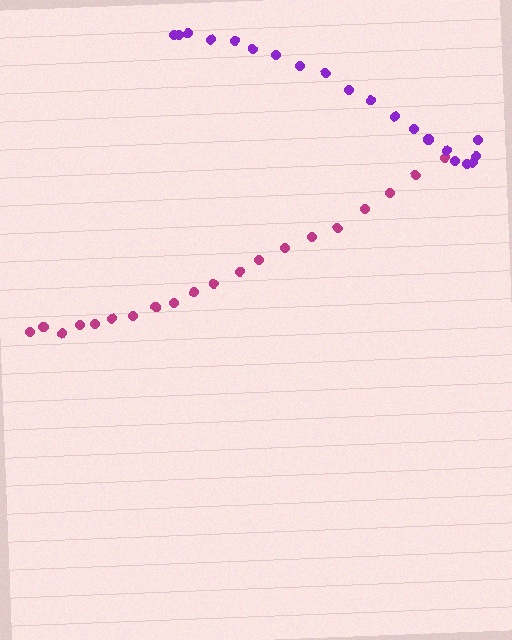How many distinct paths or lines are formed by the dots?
There are 2 distinct paths.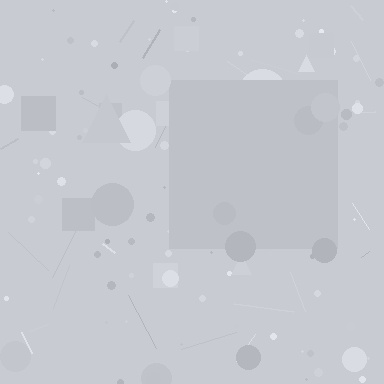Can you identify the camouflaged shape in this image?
The camouflaged shape is a square.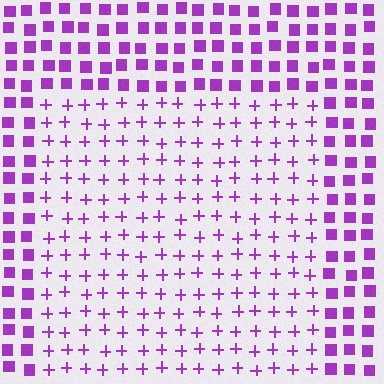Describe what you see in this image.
The image is filled with small purple elements arranged in a uniform grid. A rectangle-shaped region contains plus signs, while the surrounding area contains squares. The boundary is defined purely by the change in element shape.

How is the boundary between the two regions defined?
The boundary is defined by a change in element shape: plus signs inside vs. squares outside. All elements share the same color and spacing.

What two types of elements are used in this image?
The image uses plus signs inside the rectangle region and squares outside it.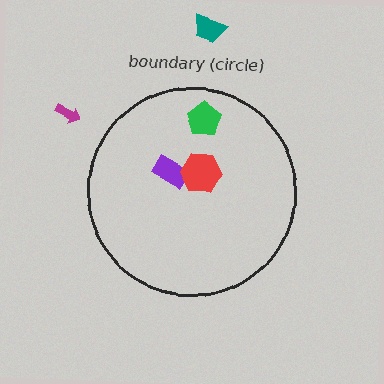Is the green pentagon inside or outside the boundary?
Inside.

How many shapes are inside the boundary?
3 inside, 2 outside.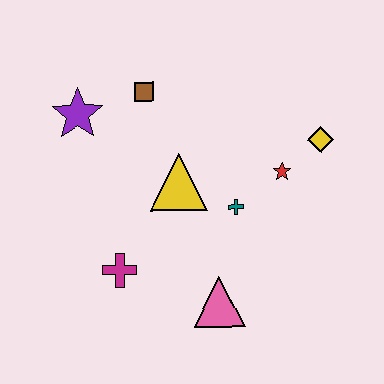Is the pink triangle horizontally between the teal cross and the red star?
No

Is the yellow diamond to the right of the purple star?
Yes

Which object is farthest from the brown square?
The pink triangle is farthest from the brown square.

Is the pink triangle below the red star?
Yes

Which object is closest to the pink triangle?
The teal cross is closest to the pink triangle.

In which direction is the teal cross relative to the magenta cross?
The teal cross is to the right of the magenta cross.